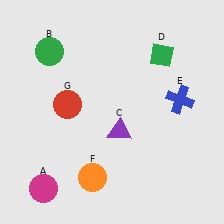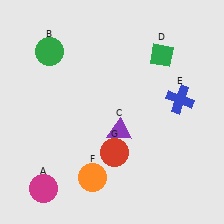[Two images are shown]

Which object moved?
The red circle (G) moved down.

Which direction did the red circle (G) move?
The red circle (G) moved down.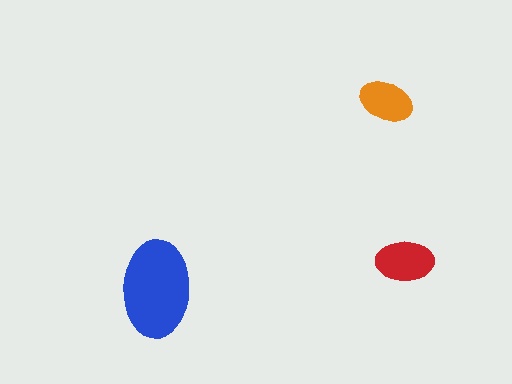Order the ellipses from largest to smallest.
the blue one, the red one, the orange one.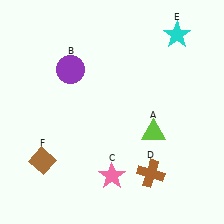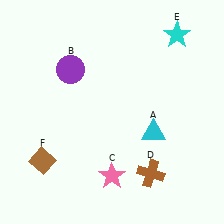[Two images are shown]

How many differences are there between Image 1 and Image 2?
There is 1 difference between the two images.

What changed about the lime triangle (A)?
In Image 1, A is lime. In Image 2, it changed to cyan.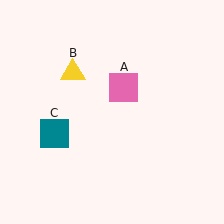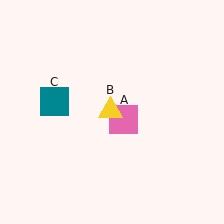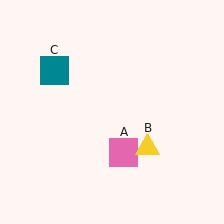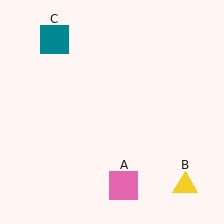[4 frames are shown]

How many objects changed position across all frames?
3 objects changed position: pink square (object A), yellow triangle (object B), teal square (object C).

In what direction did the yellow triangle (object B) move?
The yellow triangle (object B) moved down and to the right.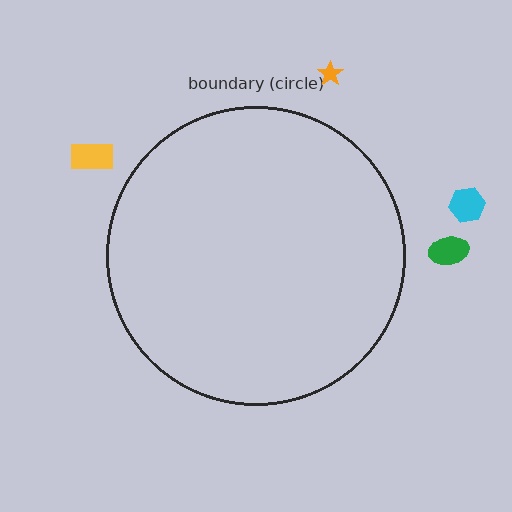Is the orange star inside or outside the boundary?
Outside.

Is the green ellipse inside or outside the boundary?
Outside.